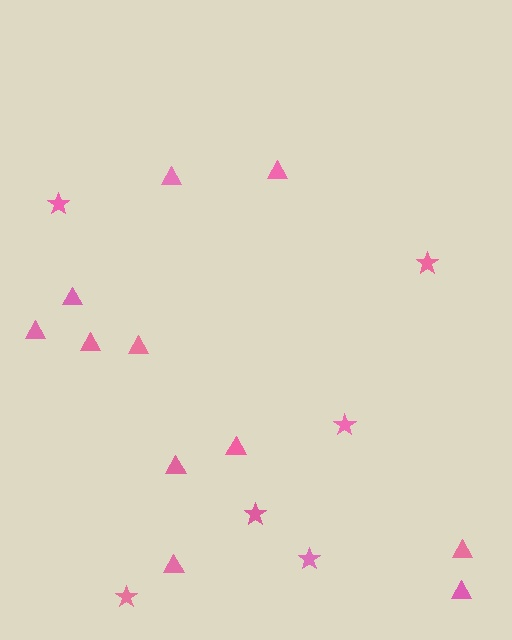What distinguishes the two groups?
There are 2 groups: one group of triangles (11) and one group of stars (6).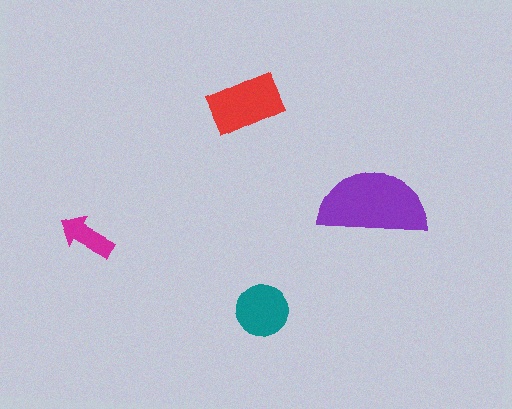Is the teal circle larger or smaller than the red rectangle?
Smaller.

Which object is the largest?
The purple semicircle.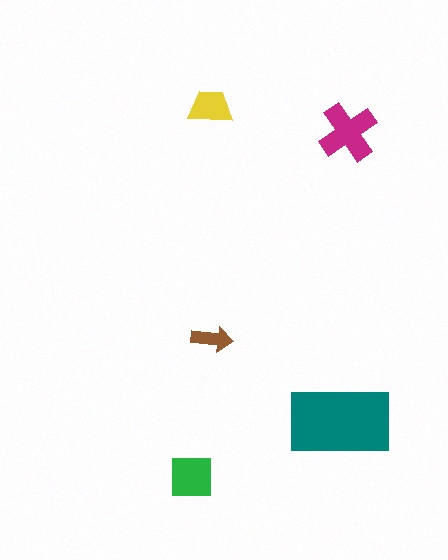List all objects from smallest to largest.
The brown arrow, the yellow trapezoid, the green square, the magenta cross, the teal rectangle.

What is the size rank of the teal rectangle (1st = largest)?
1st.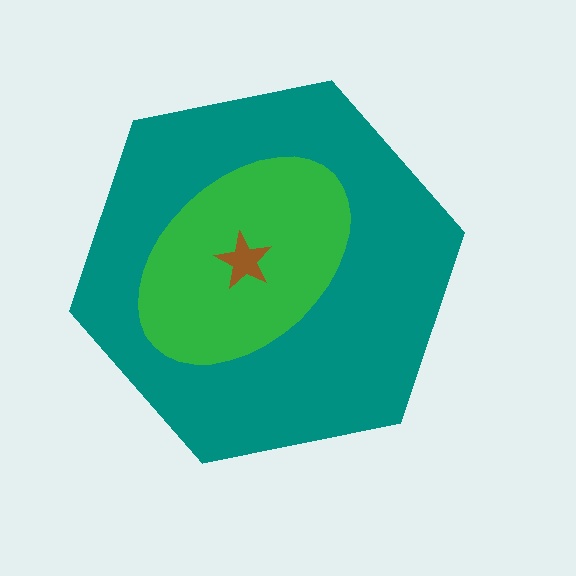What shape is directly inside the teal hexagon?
The green ellipse.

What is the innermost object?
The brown star.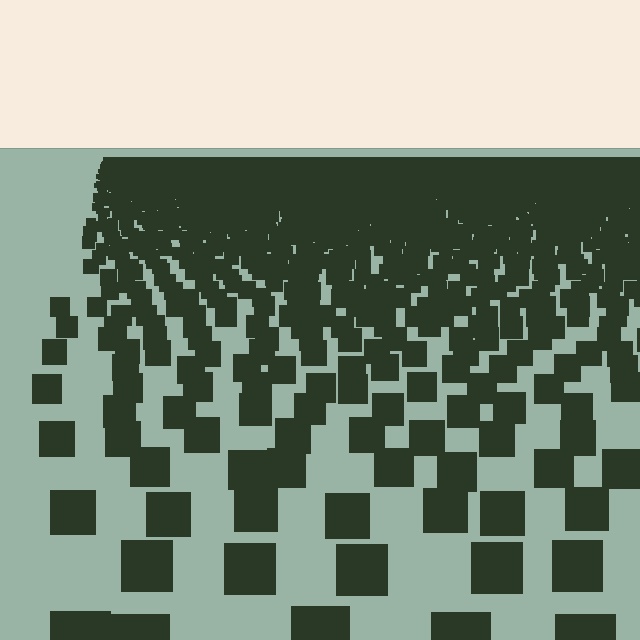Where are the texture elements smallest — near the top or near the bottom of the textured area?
Near the top.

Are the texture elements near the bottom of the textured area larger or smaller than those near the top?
Larger. Near the bottom, elements are closer to the viewer and appear at a bigger on-screen size.